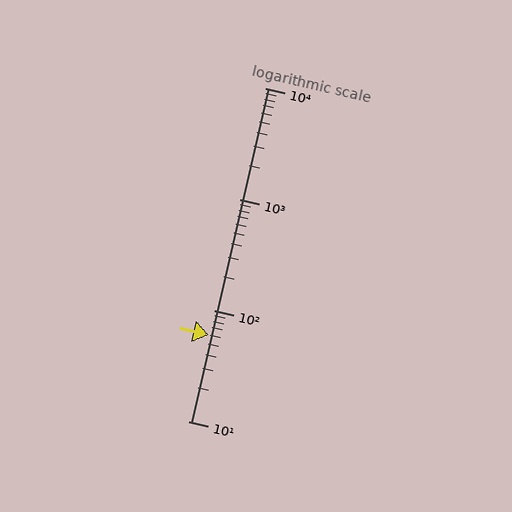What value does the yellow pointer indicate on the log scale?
The pointer indicates approximately 60.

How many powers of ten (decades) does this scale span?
The scale spans 3 decades, from 10 to 10000.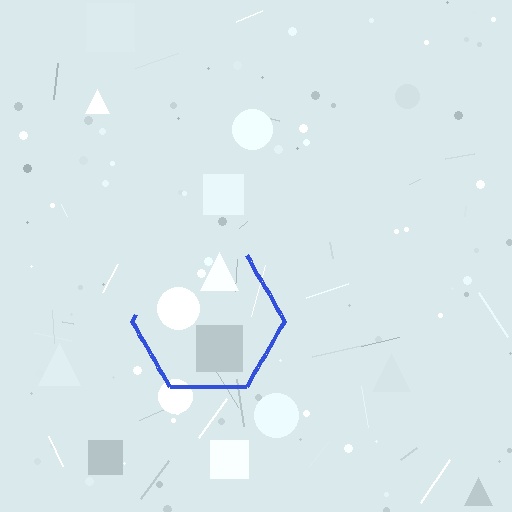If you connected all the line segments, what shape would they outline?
They would outline a hexagon.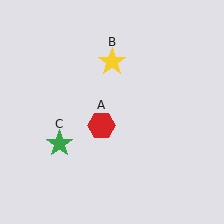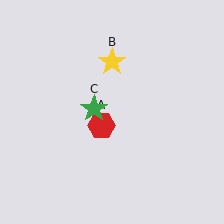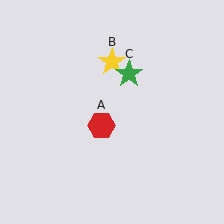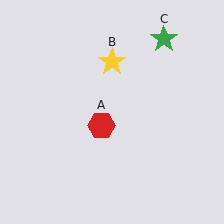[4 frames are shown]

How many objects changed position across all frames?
1 object changed position: green star (object C).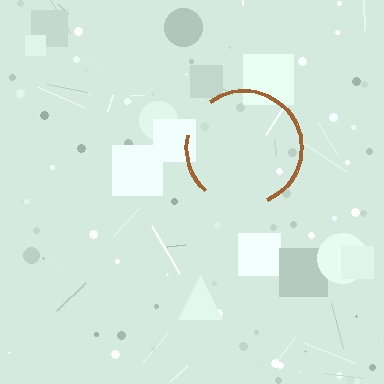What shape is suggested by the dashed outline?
The dashed outline suggests a circle.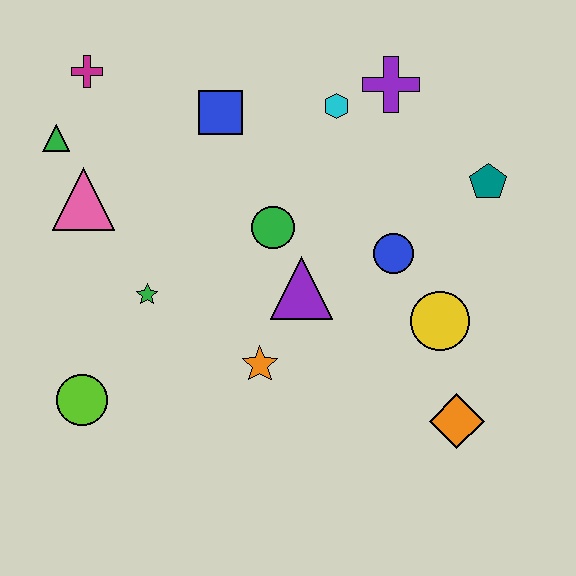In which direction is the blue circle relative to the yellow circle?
The blue circle is above the yellow circle.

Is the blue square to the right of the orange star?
No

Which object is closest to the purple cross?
The cyan hexagon is closest to the purple cross.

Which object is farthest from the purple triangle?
The magenta cross is farthest from the purple triangle.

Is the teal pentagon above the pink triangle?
Yes